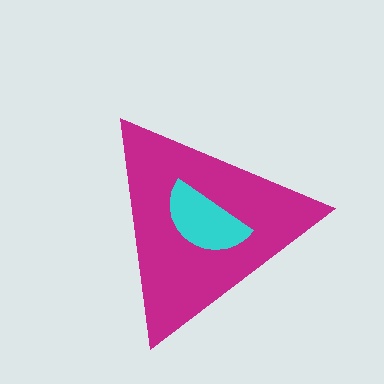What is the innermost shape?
The cyan semicircle.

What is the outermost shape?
The magenta triangle.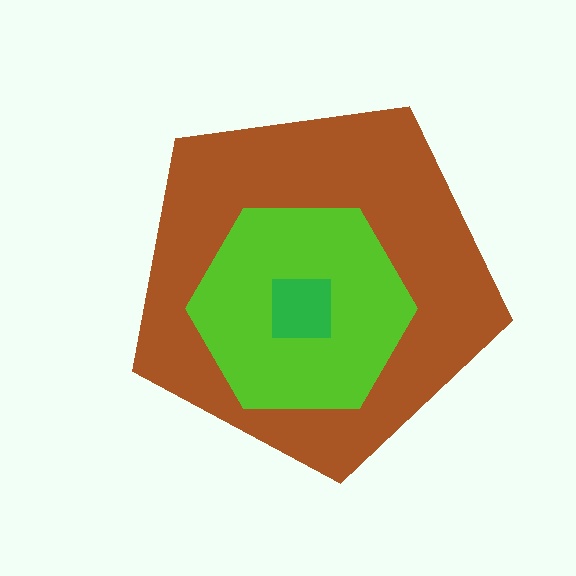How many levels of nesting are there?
3.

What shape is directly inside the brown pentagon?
The lime hexagon.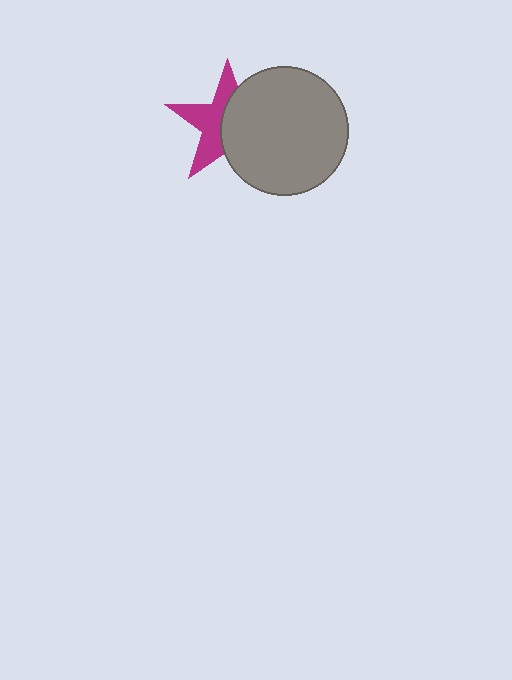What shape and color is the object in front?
The object in front is a gray circle.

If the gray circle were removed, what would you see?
You would see the complete magenta star.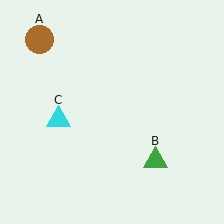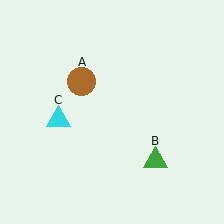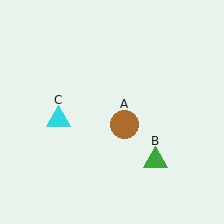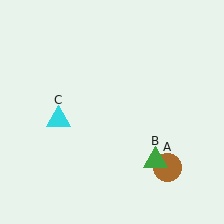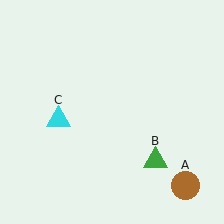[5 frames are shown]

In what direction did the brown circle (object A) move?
The brown circle (object A) moved down and to the right.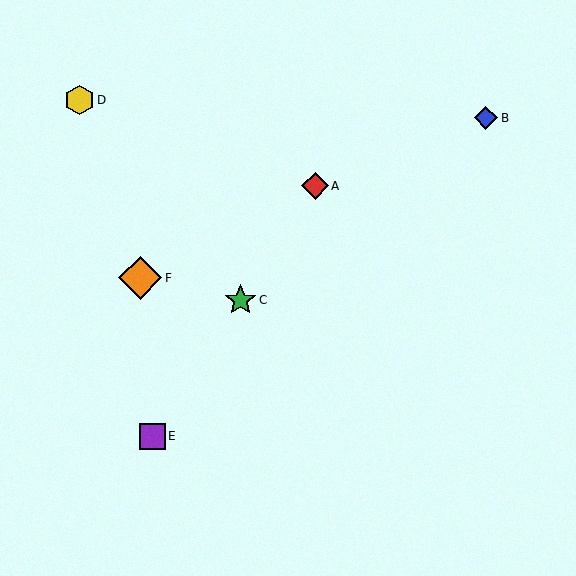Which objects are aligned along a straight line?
Objects A, C, E are aligned along a straight line.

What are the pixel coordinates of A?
Object A is at (315, 186).